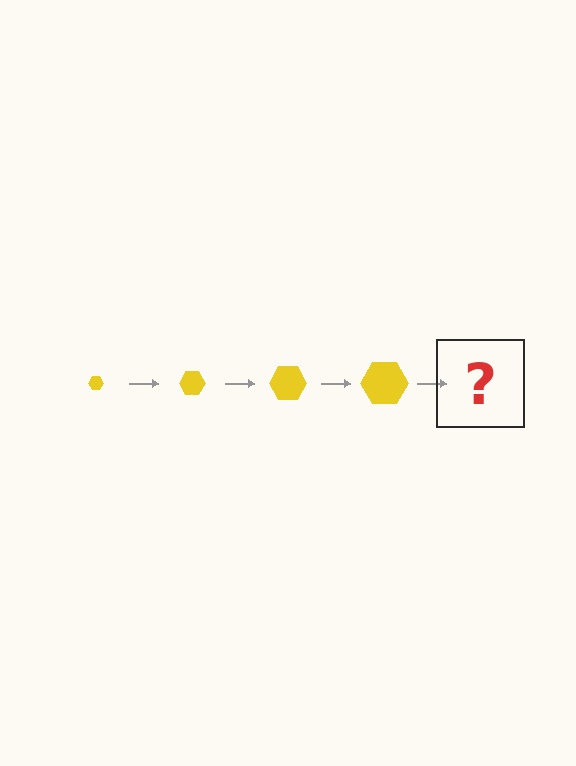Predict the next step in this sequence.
The next step is a yellow hexagon, larger than the previous one.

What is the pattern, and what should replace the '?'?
The pattern is that the hexagon gets progressively larger each step. The '?' should be a yellow hexagon, larger than the previous one.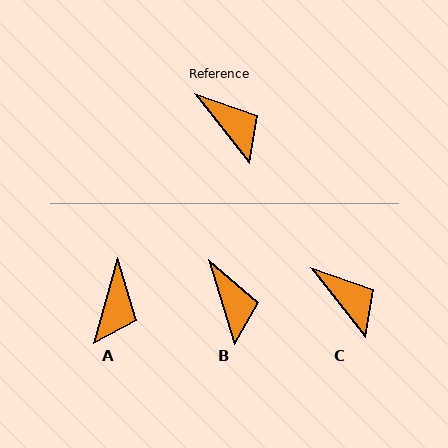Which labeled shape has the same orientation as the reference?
C.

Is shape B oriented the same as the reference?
No, it is off by about 21 degrees.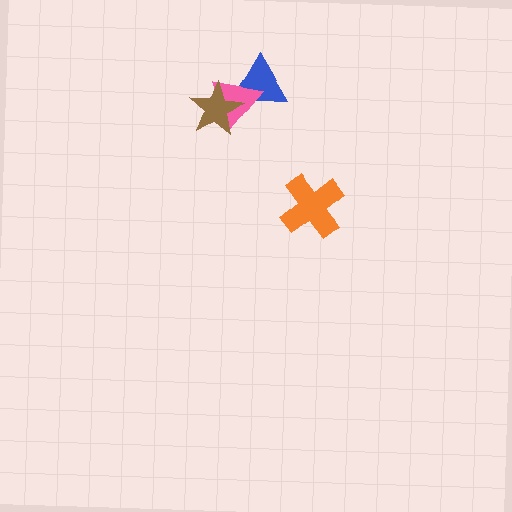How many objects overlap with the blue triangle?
2 objects overlap with the blue triangle.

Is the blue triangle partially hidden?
Yes, it is partially covered by another shape.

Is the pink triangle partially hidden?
Yes, it is partially covered by another shape.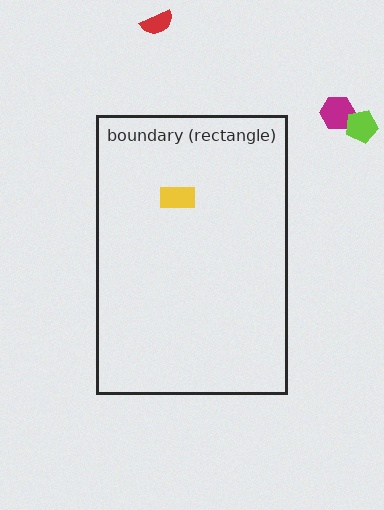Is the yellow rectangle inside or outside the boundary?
Inside.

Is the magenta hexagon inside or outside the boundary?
Outside.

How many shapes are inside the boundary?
1 inside, 3 outside.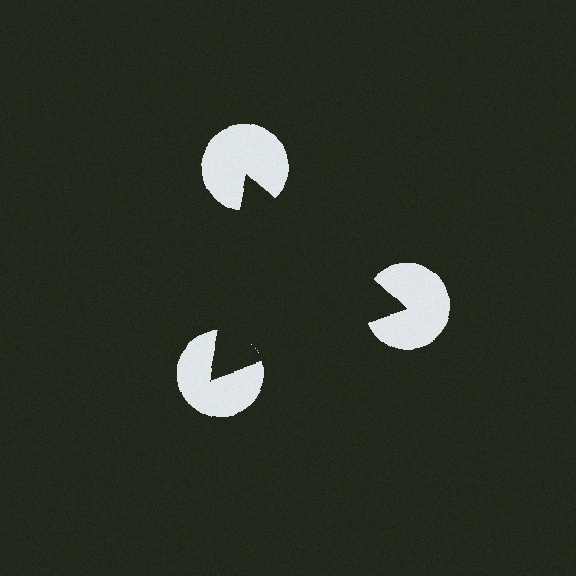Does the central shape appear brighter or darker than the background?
It typically appears slightly darker than the background, even though no actual brightness change is drawn.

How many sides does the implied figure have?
3 sides.